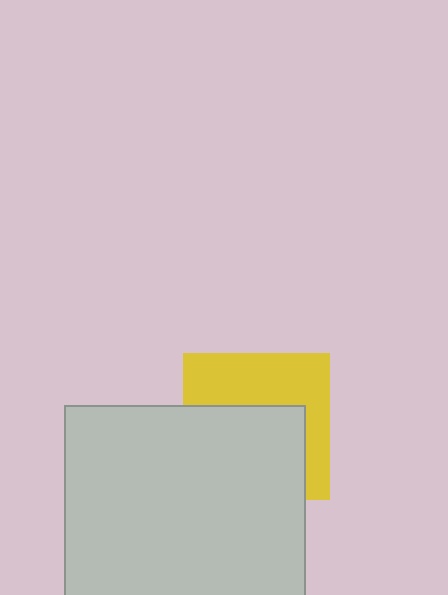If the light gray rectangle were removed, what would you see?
You would see the complete yellow square.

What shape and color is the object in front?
The object in front is a light gray rectangle.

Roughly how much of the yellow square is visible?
About half of it is visible (roughly 46%).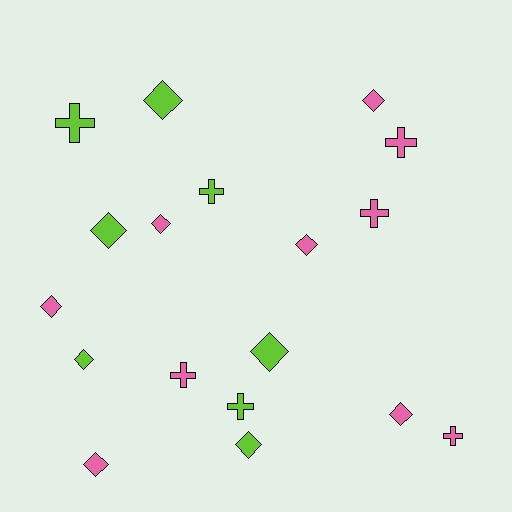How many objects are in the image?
There are 18 objects.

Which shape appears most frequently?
Diamond, with 11 objects.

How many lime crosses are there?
There are 3 lime crosses.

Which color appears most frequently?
Pink, with 10 objects.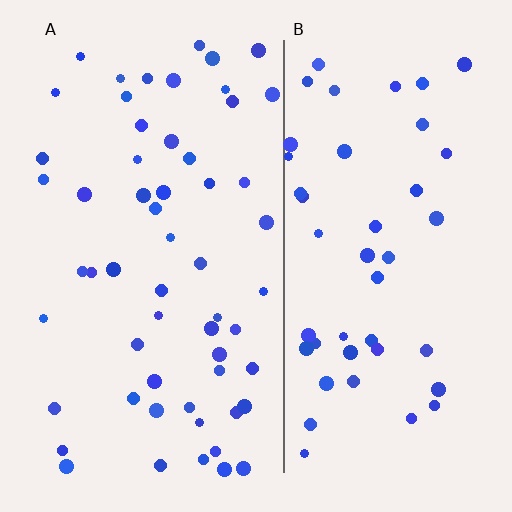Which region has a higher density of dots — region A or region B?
A (the left).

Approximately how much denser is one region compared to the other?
Approximately 1.2× — region A over region B.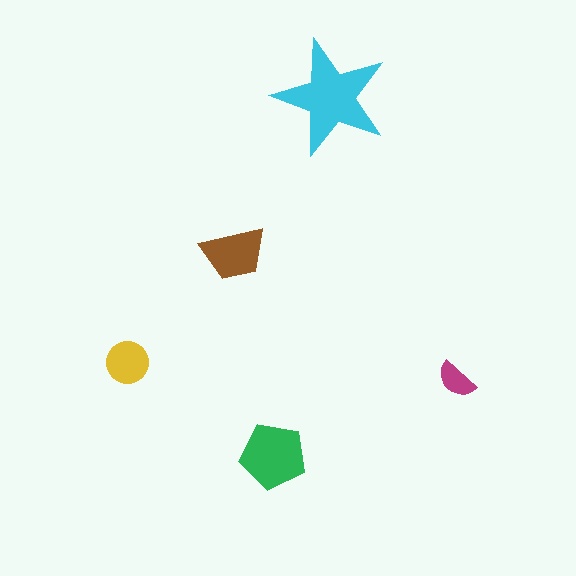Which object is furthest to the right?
The magenta semicircle is rightmost.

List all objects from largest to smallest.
The cyan star, the green pentagon, the brown trapezoid, the yellow circle, the magenta semicircle.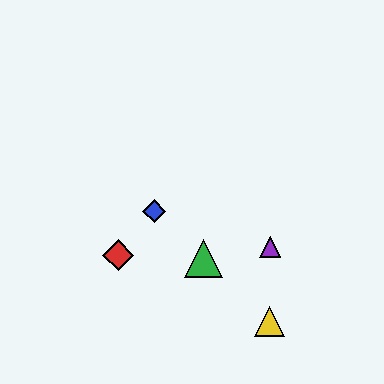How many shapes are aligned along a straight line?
3 shapes (the blue diamond, the green triangle, the yellow triangle) are aligned along a straight line.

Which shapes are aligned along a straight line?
The blue diamond, the green triangle, the yellow triangle are aligned along a straight line.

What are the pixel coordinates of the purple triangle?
The purple triangle is at (270, 247).